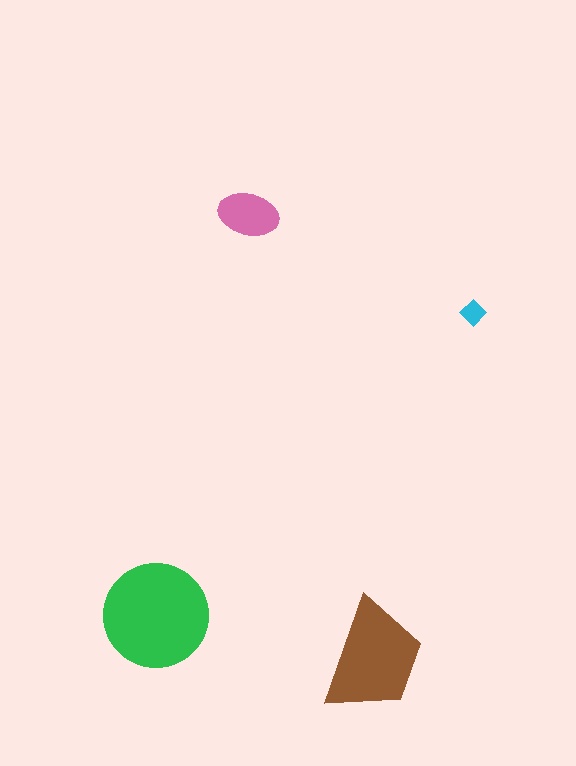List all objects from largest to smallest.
The green circle, the brown trapezoid, the pink ellipse, the cyan diamond.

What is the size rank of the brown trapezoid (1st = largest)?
2nd.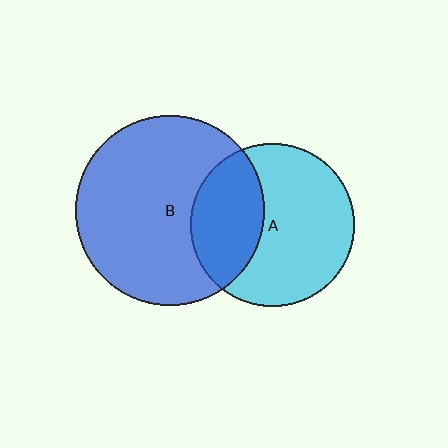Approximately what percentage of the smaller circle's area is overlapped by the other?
Approximately 35%.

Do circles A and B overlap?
Yes.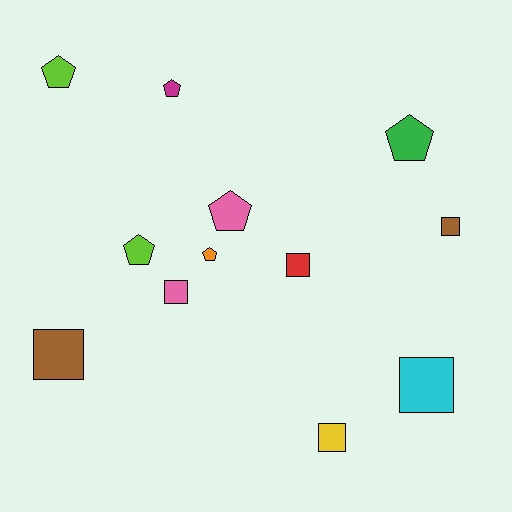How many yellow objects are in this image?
There is 1 yellow object.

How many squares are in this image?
There are 6 squares.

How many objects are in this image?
There are 12 objects.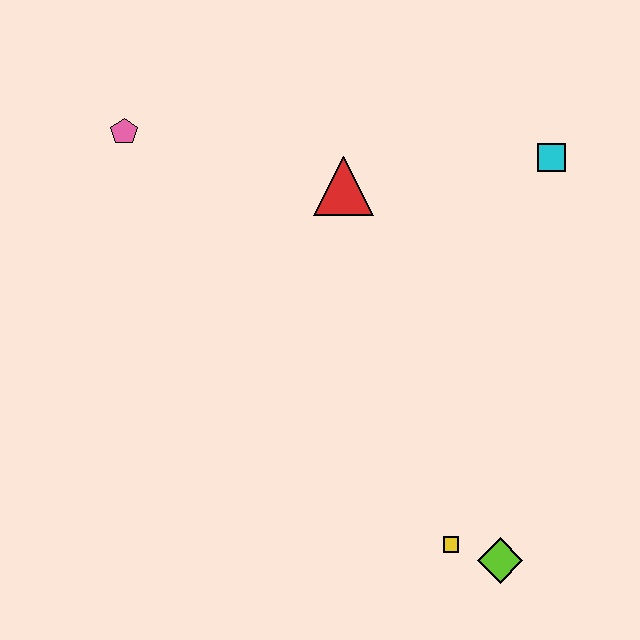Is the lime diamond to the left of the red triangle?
No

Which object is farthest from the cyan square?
The pink pentagon is farthest from the cyan square.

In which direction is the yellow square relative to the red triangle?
The yellow square is below the red triangle.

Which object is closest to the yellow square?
The lime diamond is closest to the yellow square.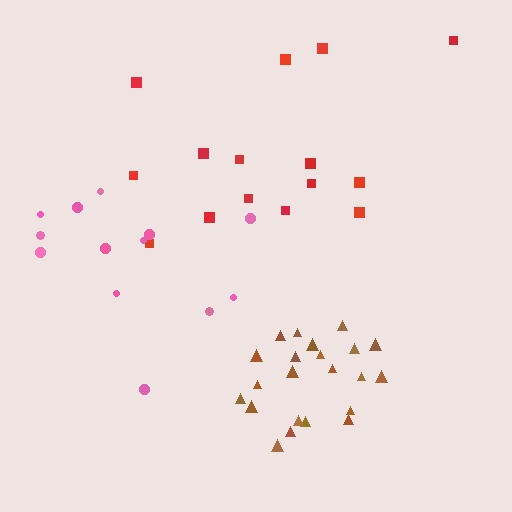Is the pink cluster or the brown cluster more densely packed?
Brown.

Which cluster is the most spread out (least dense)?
Pink.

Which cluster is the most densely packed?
Brown.